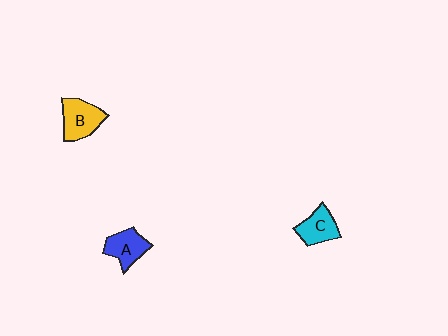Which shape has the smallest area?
Shape C (cyan).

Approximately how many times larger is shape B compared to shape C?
Approximately 1.3 times.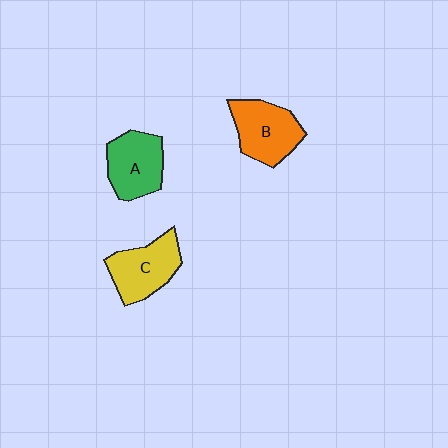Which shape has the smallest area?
Shape A (green).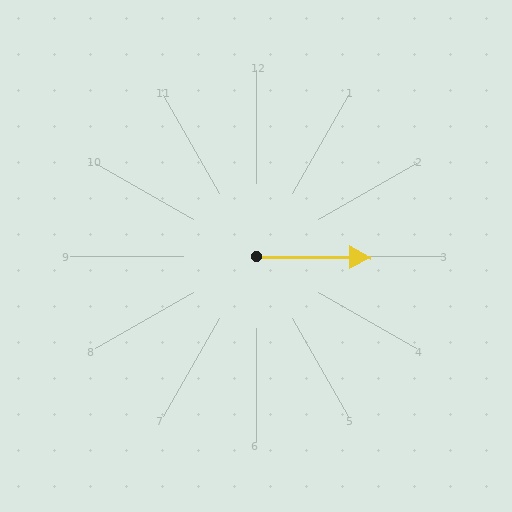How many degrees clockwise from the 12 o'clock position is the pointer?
Approximately 91 degrees.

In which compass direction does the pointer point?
East.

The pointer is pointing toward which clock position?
Roughly 3 o'clock.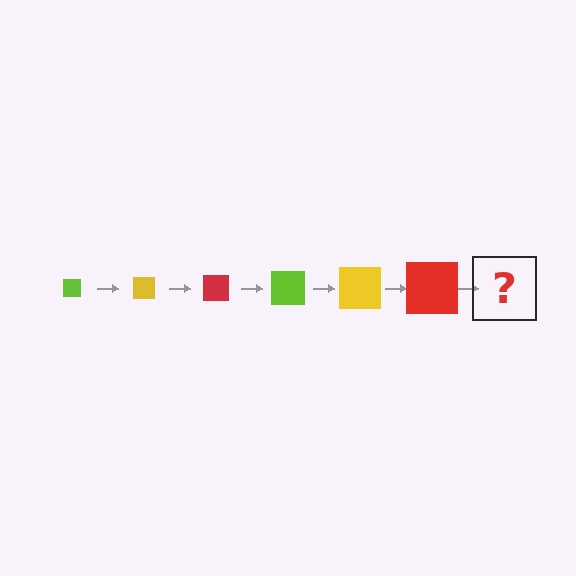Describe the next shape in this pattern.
It should be a lime square, larger than the previous one.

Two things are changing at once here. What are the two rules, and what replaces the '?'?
The two rules are that the square grows larger each step and the color cycles through lime, yellow, and red. The '?' should be a lime square, larger than the previous one.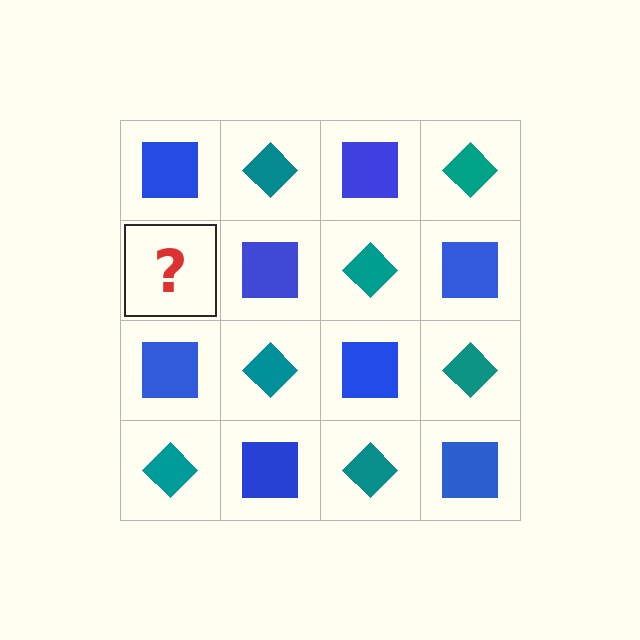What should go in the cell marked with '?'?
The missing cell should contain a teal diamond.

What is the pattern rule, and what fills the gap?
The rule is that it alternates blue square and teal diamond in a checkerboard pattern. The gap should be filled with a teal diamond.